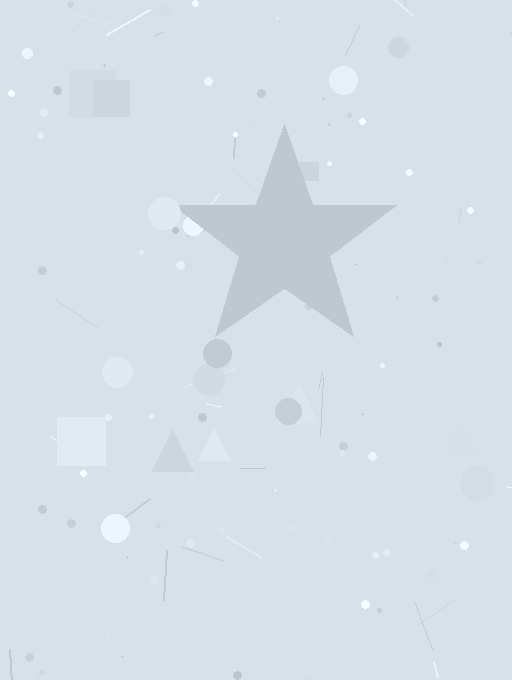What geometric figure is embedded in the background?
A star is embedded in the background.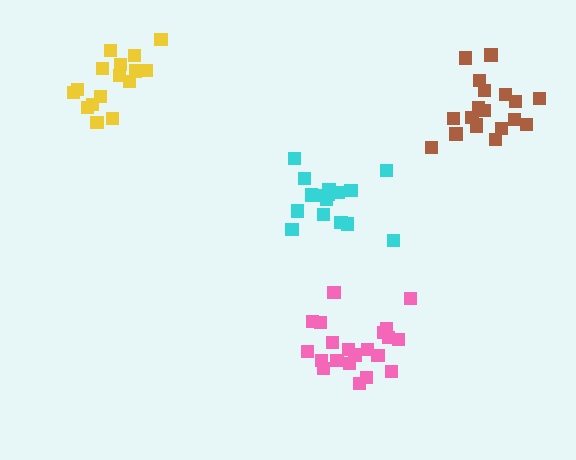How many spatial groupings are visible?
There are 4 spatial groupings.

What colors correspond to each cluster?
The clusters are colored: cyan, yellow, brown, pink.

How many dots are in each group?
Group 1: 16 dots, Group 2: 16 dots, Group 3: 19 dots, Group 4: 21 dots (72 total).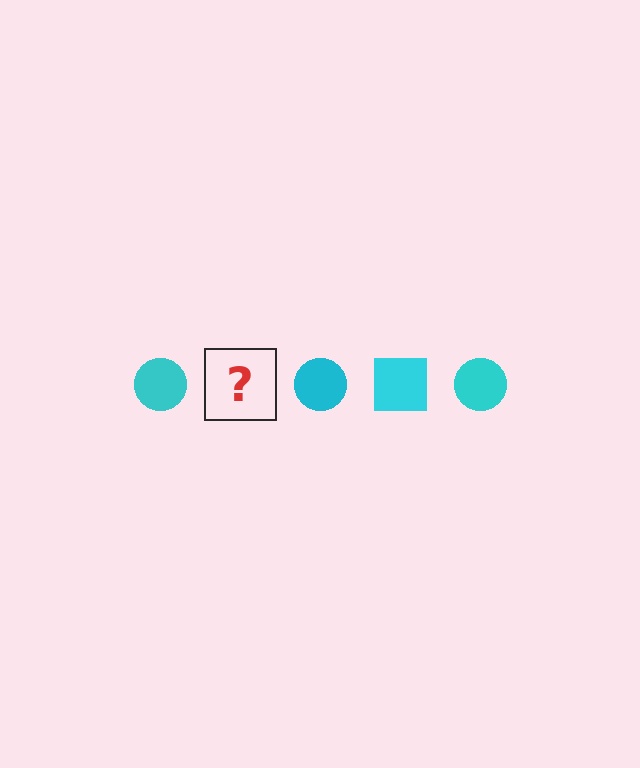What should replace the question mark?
The question mark should be replaced with a cyan square.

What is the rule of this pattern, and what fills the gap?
The rule is that the pattern cycles through circle, square shapes in cyan. The gap should be filled with a cyan square.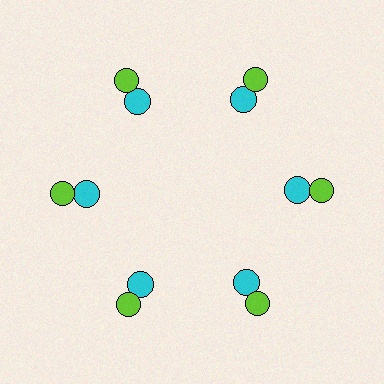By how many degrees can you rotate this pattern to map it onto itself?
The pattern maps onto itself every 60 degrees of rotation.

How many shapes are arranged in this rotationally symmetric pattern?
There are 12 shapes, arranged in 6 groups of 2.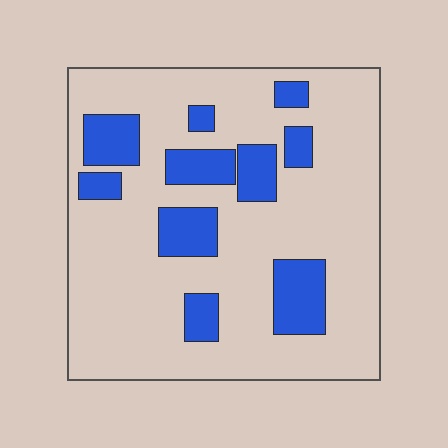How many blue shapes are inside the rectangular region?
10.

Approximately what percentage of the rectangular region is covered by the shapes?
Approximately 20%.